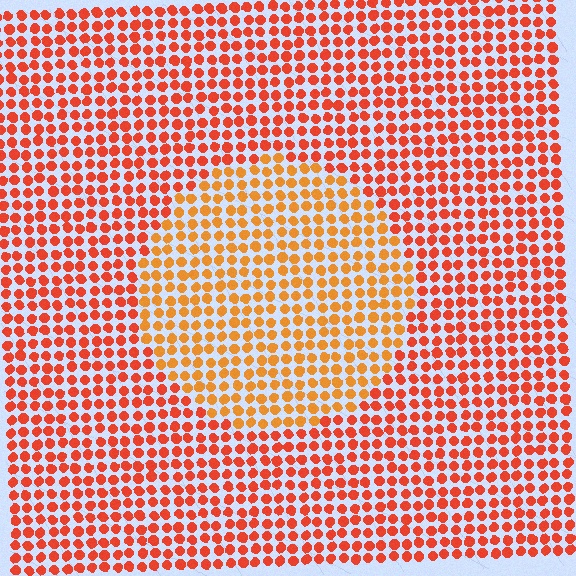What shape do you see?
I see a circle.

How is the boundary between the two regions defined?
The boundary is defined purely by a slight shift in hue (about 25 degrees). Spacing, size, and orientation are identical on both sides.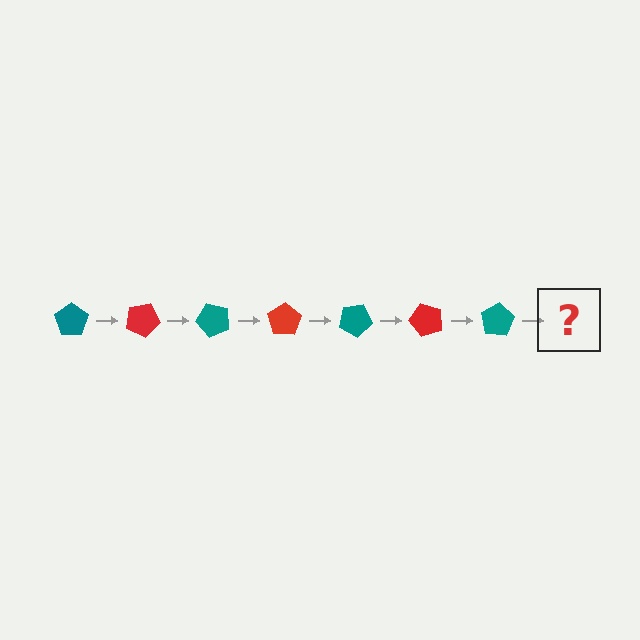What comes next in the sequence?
The next element should be a red pentagon, rotated 175 degrees from the start.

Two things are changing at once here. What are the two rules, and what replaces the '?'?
The two rules are that it rotates 25 degrees each step and the color cycles through teal and red. The '?' should be a red pentagon, rotated 175 degrees from the start.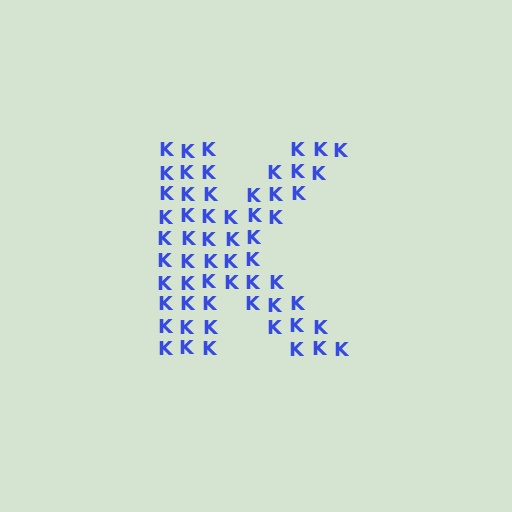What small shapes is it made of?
It is made of small letter K's.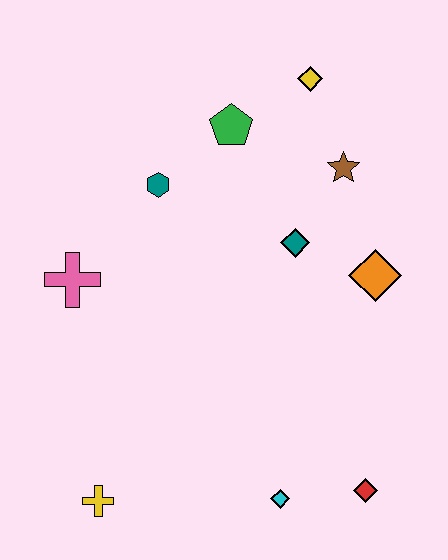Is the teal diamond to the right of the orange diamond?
No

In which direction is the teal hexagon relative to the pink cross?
The teal hexagon is above the pink cross.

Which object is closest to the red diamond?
The cyan diamond is closest to the red diamond.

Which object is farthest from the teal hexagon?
The red diamond is farthest from the teal hexagon.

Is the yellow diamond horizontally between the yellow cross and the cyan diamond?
No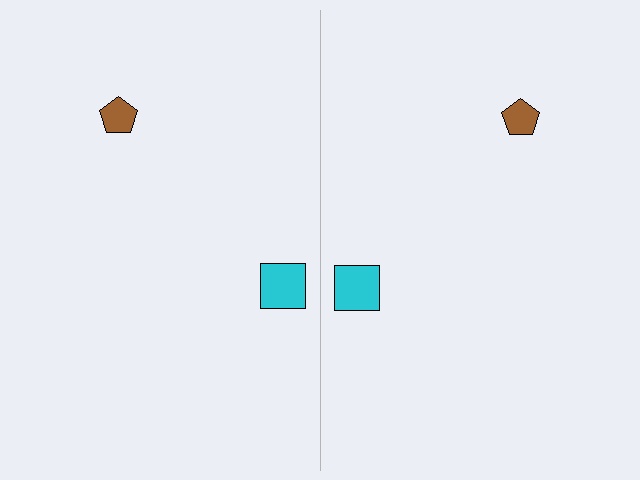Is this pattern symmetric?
Yes, this pattern has bilateral (reflection) symmetry.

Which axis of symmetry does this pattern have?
The pattern has a vertical axis of symmetry running through the center of the image.